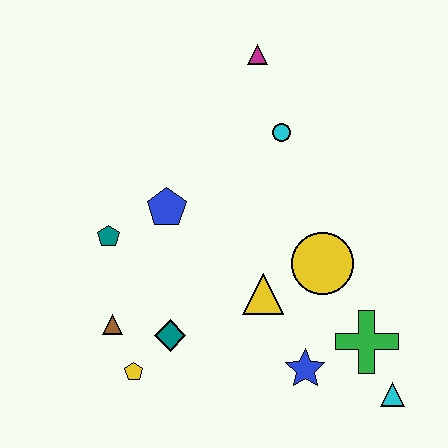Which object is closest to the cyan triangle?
The green cross is closest to the cyan triangle.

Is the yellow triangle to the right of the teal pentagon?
Yes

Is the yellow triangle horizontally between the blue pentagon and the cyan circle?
Yes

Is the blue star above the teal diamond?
No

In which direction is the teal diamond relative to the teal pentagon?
The teal diamond is below the teal pentagon.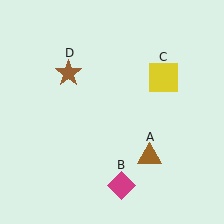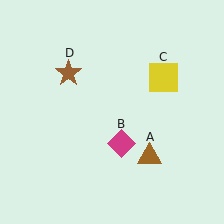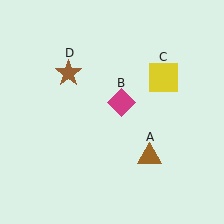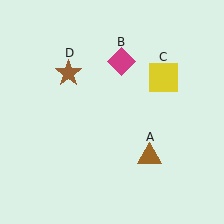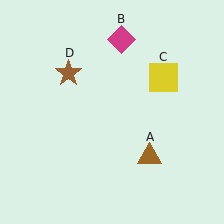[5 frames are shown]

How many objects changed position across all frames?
1 object changed position: magenta diamond (object B).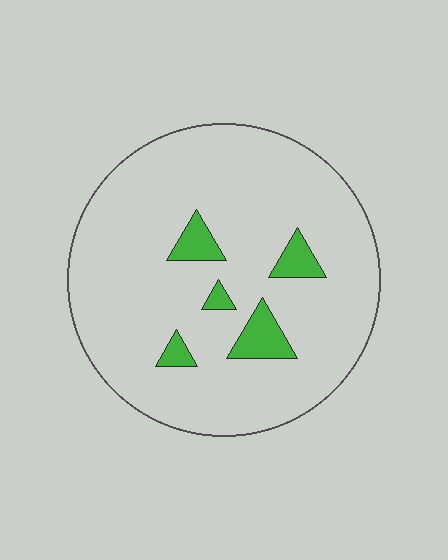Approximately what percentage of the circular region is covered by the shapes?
Approximately 10%.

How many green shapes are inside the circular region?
5.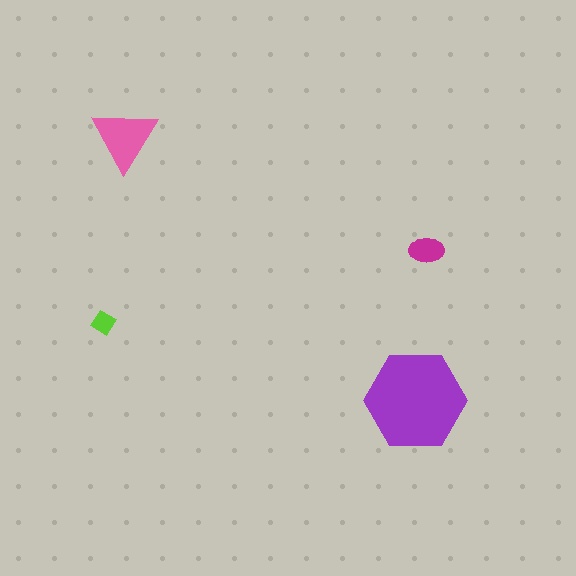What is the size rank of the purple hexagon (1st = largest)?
1st.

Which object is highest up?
The pink triangle is topmost.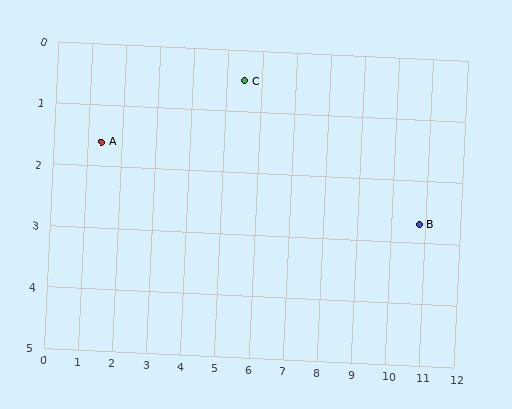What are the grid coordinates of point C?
Point C is at approximately (5.5, 0.5).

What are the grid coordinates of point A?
Point A is at approximately (1.4, 1.6).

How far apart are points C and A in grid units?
Points C and A are about 4.2 grid units apart.